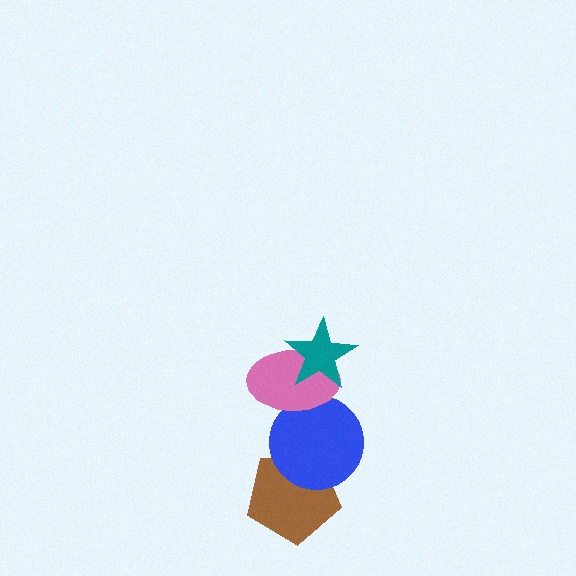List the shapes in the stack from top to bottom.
From top to bottom: the teal star, the pink ellipse, the blue circle, the brown pentagon.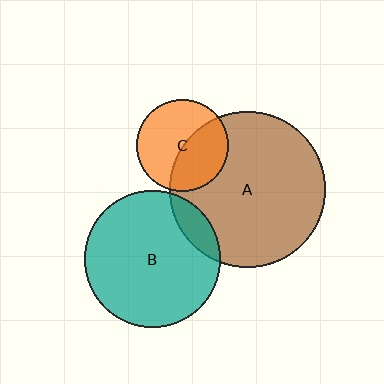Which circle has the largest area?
Circle A (brown).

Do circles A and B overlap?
Yes.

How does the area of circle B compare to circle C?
Approximately 2.2 times.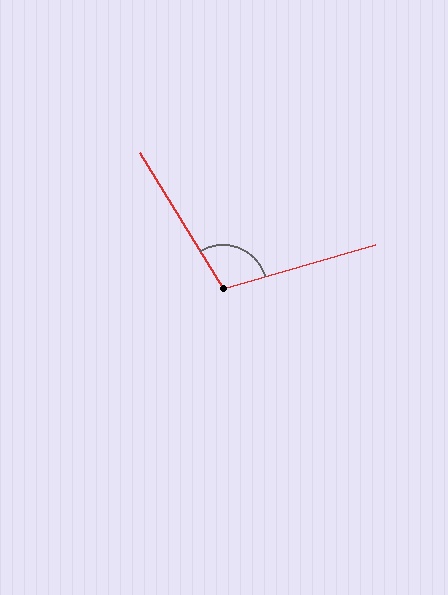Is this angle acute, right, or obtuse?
It is obtuse.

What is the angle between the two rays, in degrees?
Approximately 105 degrees.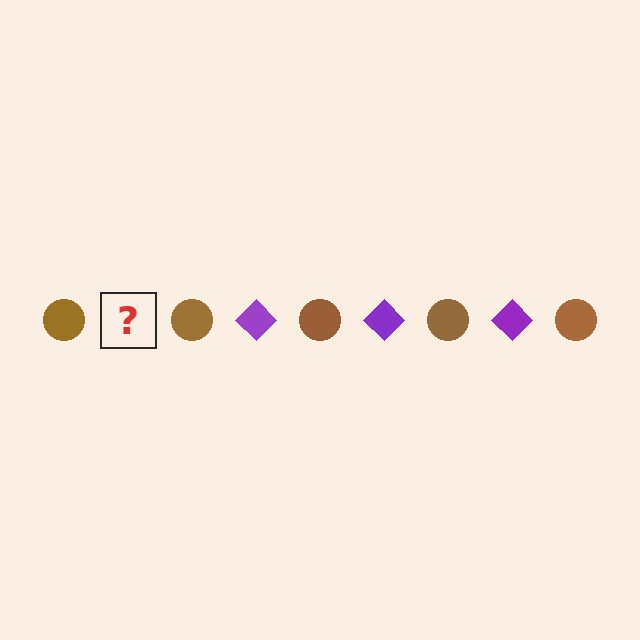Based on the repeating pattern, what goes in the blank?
The blank should be a purple diamond.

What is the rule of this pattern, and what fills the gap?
The rule is that the pattern alternates between brown circle and purple diamond. The gap should be filled with a purple diamond.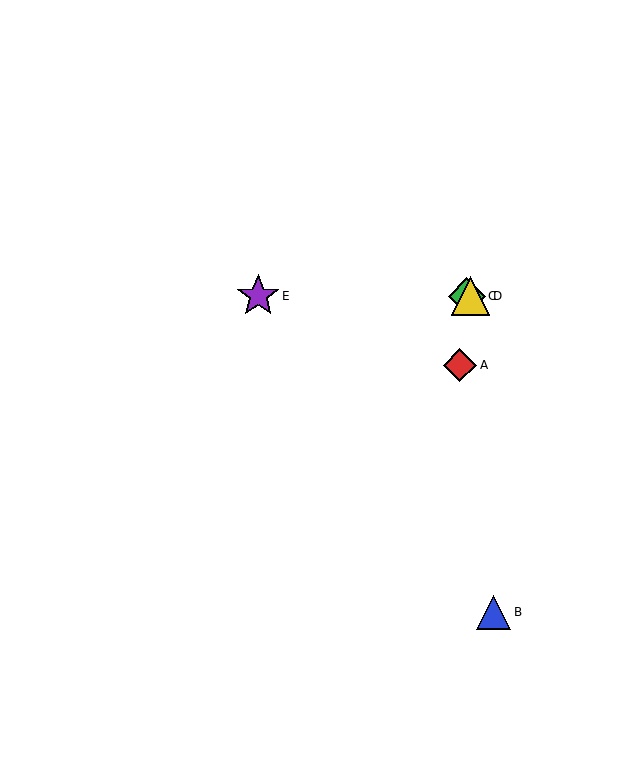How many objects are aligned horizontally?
3 objects (C, D, E) are aligned horizontally.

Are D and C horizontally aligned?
Yes, both are at y≈296.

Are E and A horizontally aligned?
No, E is at y≈296 and A is at y≈365.